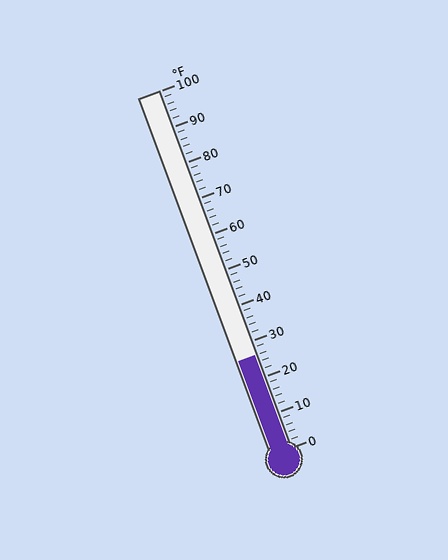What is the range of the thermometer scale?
The thermometer scale ranges from 0°F to 100°F.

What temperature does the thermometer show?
The thermometer shows approximately 26°F.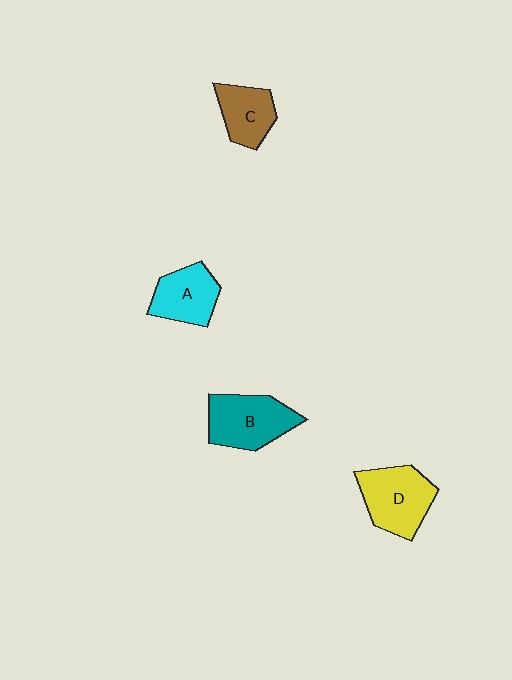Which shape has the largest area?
Shape B (teal).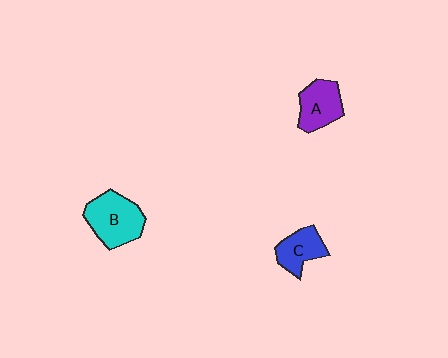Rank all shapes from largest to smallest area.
From largest to smallest: B (cyan), A (purple), C (blue).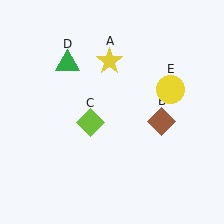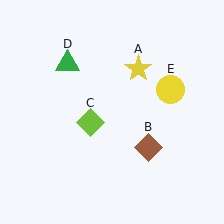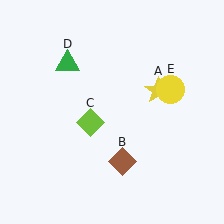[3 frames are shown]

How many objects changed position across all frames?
2 objects changed position: yellow star (object A), brown diamond (object B).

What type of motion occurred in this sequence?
The yellow star (object A), brown diamond (object B) rotated clockwise around the center of the scene.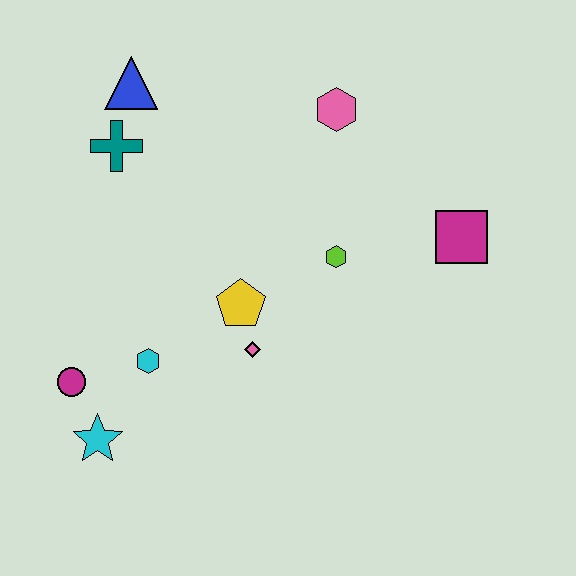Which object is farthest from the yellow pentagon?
The blue triangle is farthest from the yellow pentagon.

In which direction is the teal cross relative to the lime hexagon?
The teal cross is to the left of the lime hexagon.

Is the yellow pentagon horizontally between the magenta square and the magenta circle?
Yes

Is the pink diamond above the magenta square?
No